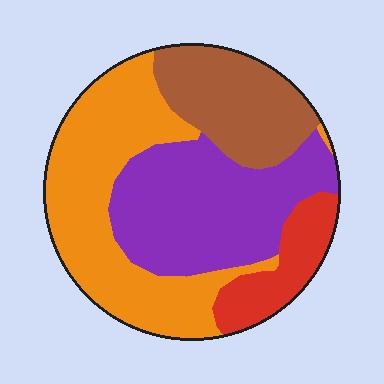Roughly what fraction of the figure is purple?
Purple covers 32% of the figure.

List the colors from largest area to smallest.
From largest to smallest: orange, purple, brown, red.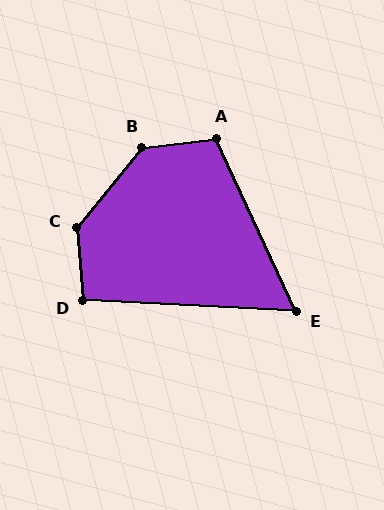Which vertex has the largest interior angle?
C, at approximately 136 degrees.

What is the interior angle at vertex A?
Approximately 108 degrees (obtuse).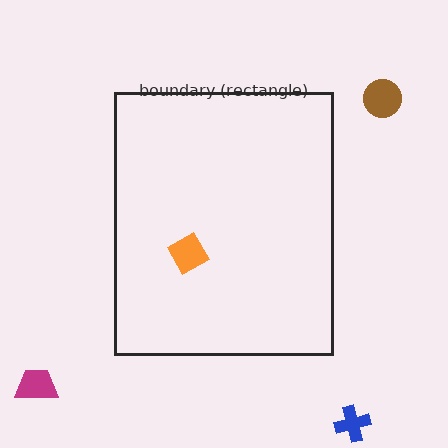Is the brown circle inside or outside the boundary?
Outside.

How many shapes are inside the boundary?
1 inside, 3 outside.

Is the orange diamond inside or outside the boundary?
Inside.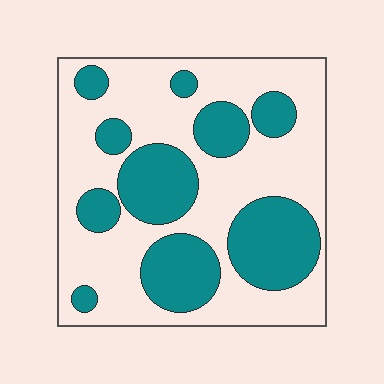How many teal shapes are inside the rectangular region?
10.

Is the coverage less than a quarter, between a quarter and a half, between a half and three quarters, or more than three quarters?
Between a quarter and a half.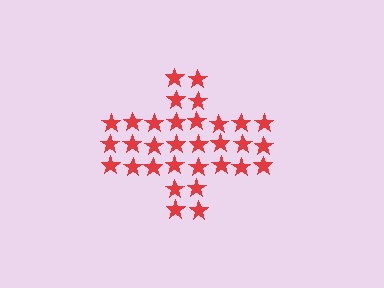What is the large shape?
The large shape is a cross.